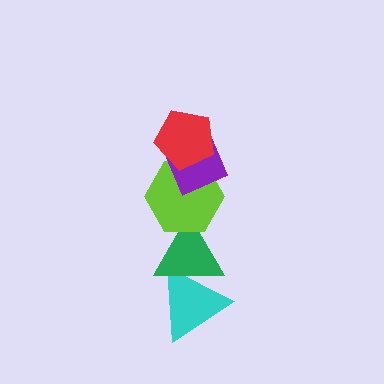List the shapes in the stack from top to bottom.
From top to bottom: the red pentagon, the purple diamond, the lime hexagon, the green triangle, the cyan triangle.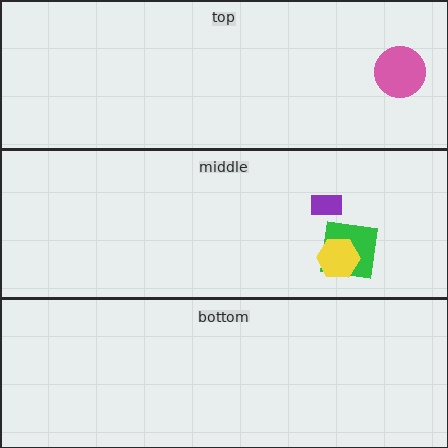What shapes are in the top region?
The pink circle.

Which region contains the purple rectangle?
The middle region.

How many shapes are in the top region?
1.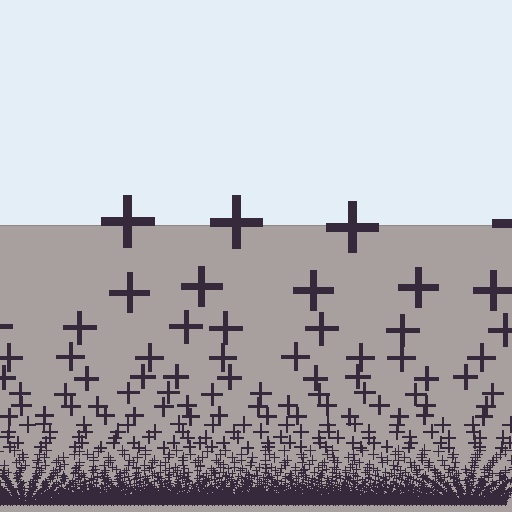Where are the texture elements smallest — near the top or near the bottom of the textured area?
Near the bottom.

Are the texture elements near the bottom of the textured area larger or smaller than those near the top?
Smaller. The gradient is inverted — elements near the bottom are smaller and denser.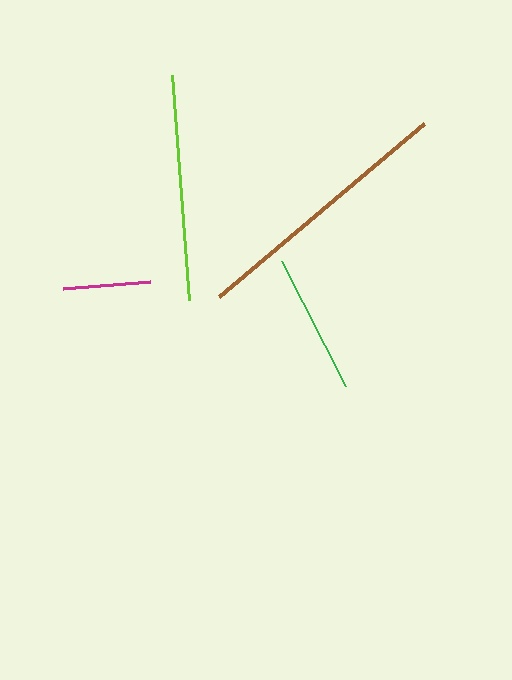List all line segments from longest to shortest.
From longest to shortest: brown, lime, green, magenta.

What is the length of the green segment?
The green segment is approximately 141 pixels long.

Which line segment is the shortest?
The magenta line is the shortest at approximately 87 pixels.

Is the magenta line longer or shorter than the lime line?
The lime line is longer than the magenta line.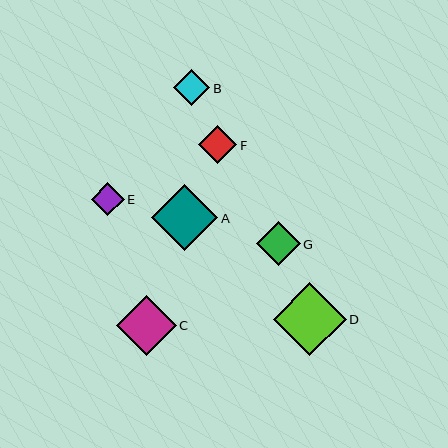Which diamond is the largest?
Diamond D is the largest with a size of approximately 73 pixels.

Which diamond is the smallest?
Diamond E is the smallest with a size of approximately 33 pixels.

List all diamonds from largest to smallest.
From largest to smallest: D, A, C, G, F, B, E.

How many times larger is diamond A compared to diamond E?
Diamond A is approximately 2.0 times the size of diamond E.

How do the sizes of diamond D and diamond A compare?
Diamond D and diamond A are approximately the same size.